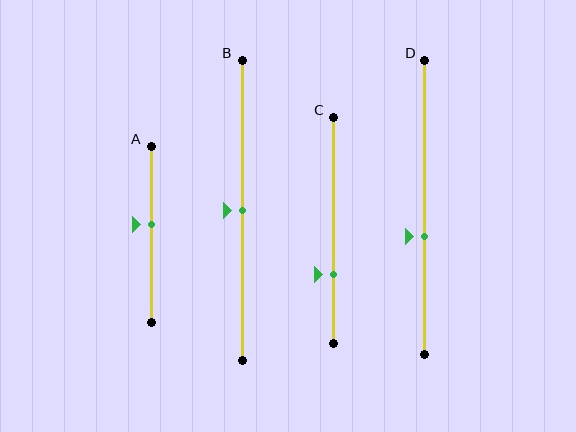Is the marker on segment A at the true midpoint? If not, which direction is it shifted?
No, the marker on segment A is shifted upward by about 6% of the segment length.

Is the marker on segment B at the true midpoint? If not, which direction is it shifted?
Yes, the marker on segment B is at the true midpoint.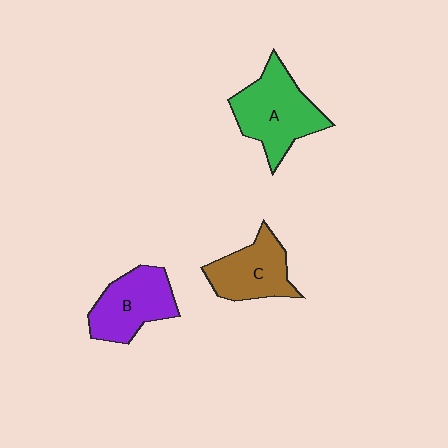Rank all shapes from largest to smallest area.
From largest to smallest: A (green), B (purple), C (brown).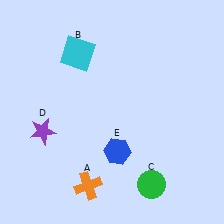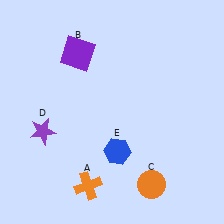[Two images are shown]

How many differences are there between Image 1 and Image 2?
There are 2 differences between the two images.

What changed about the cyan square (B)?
In Image 1, B is cyan. In Image 2, it changed to purple.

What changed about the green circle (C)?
In Image 1, C is green. In Image 2, it changed to orange.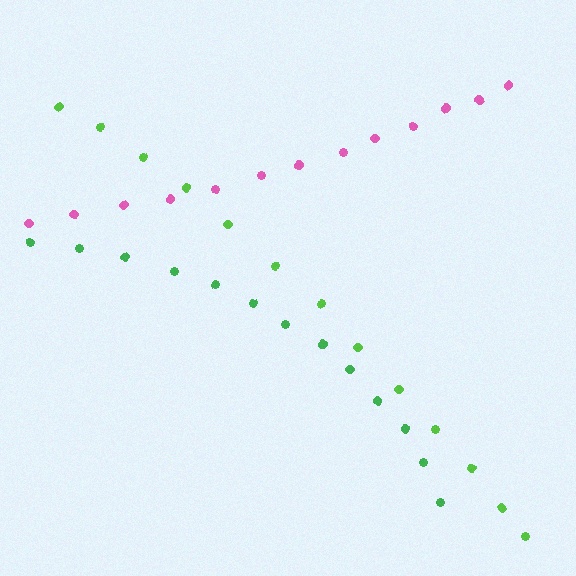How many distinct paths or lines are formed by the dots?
There are 3 distinct paths.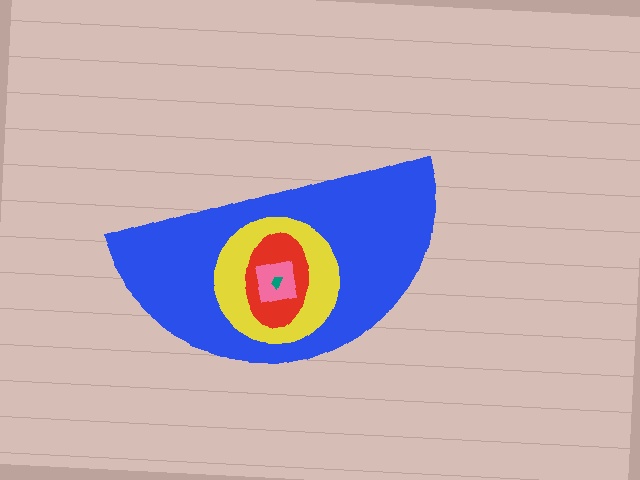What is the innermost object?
The teal trapezoid.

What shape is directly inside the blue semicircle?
The yellow circle.